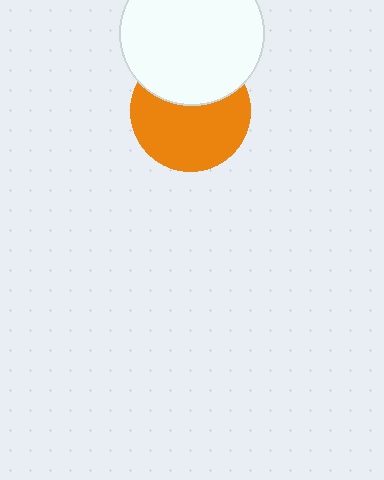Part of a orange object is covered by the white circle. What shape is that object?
It is a circle.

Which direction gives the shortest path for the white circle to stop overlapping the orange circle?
Moving up gives the shortest separation.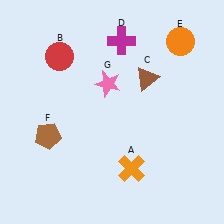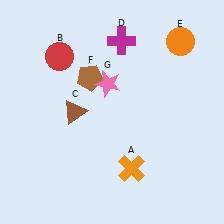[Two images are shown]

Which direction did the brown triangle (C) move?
The brown triangle (C) moved left.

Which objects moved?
The objects that moved are: the brown triangle (C), the brown pentagon (F).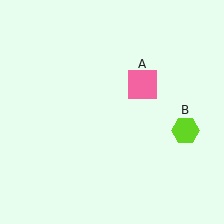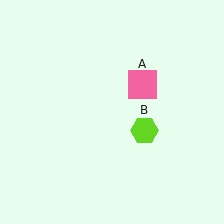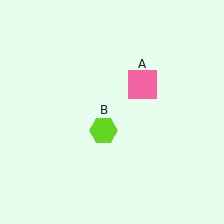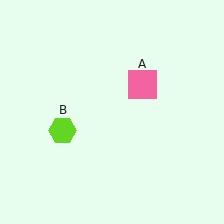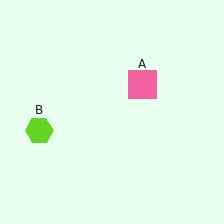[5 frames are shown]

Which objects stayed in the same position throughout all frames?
Pink square (object A) remained stationary.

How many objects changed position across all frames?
1 object changed position: lime hexagon (object B).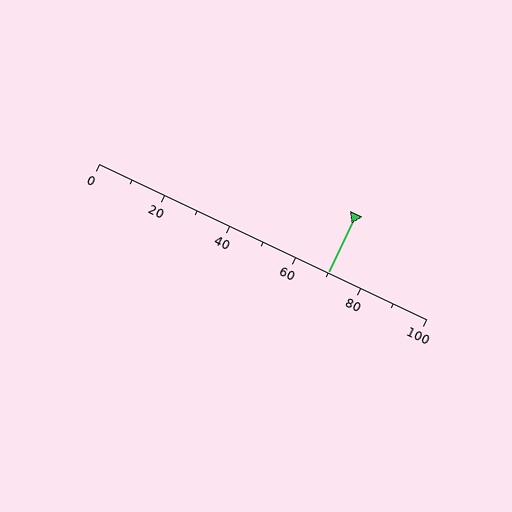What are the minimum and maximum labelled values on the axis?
The axis runs from 0 to 100.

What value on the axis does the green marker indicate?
The marker indicates approximately 70.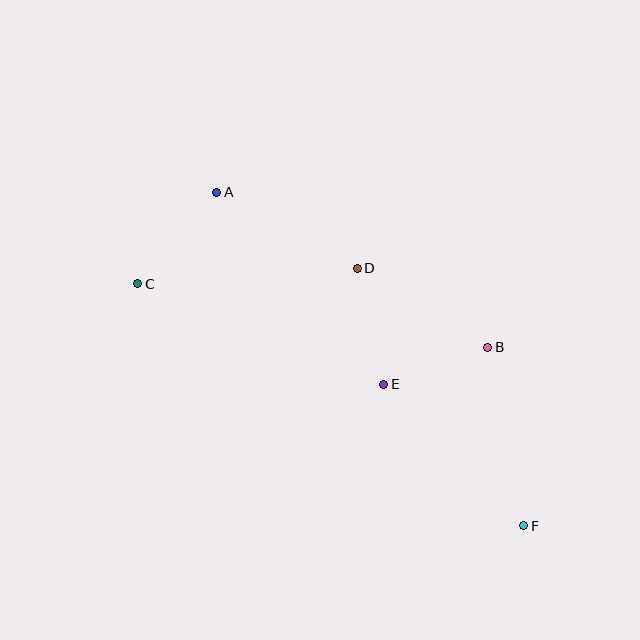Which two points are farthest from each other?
Points C and F are farthest from each other.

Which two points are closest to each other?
Points B and E are closest to each other.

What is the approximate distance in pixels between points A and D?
The distance between A and D is approximately 160 pixels.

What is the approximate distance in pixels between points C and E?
The distance between C and E is approximately 265 pixels.